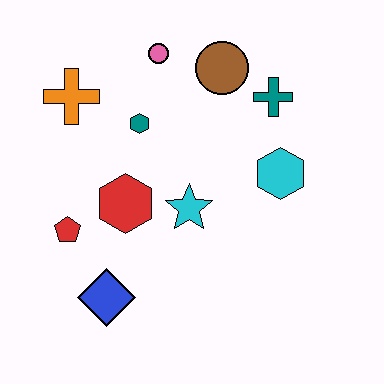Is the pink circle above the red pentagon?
Yes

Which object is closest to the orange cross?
The teal hexagon is closest to the orange cross.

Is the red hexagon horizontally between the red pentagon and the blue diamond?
No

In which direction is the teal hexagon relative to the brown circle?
The teal hexagon is to the left of the brown circle.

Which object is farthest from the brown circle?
The blue diamond is farthest from the brown circle.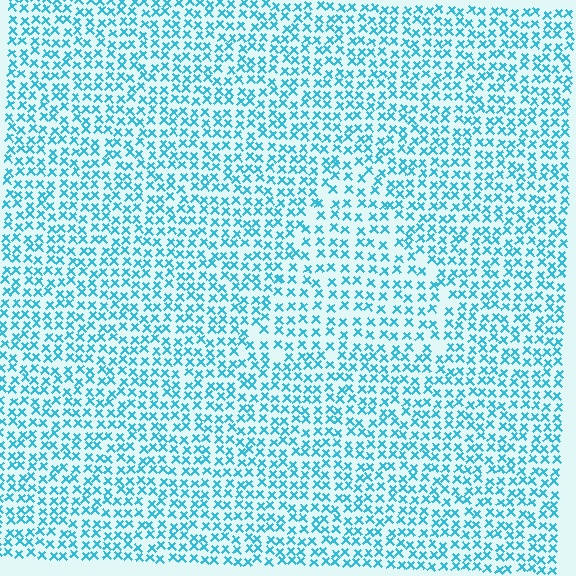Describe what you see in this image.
The image contains small cyan elements arranged at two different densities. A triangle-shaped region is visible where the elements are less densely packed than the surrounding area.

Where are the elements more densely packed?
The elements are more densely packed outside the triangle boundary.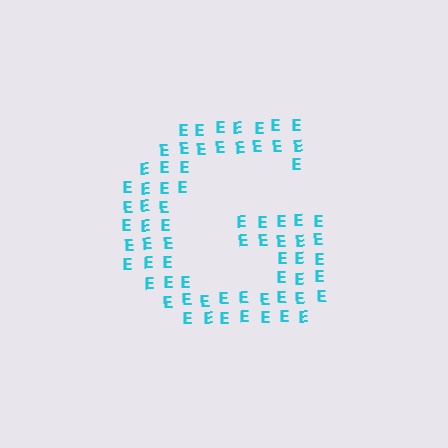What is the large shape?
The large shape is the letter G.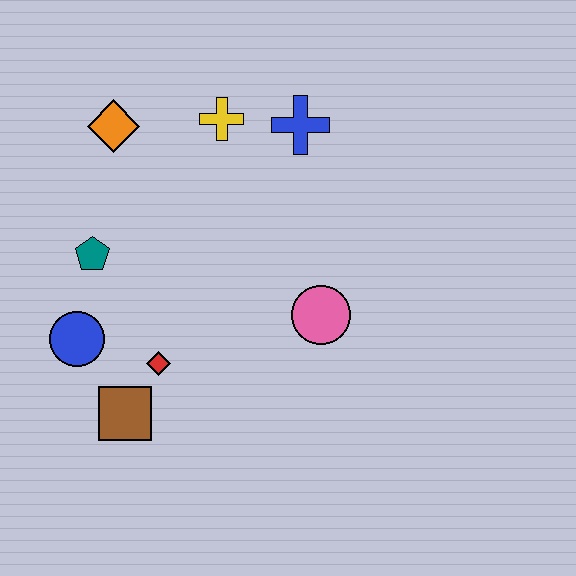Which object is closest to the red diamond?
The brown square is closest to the red diamond.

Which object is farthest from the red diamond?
The blue cross is farthest from the red diamond.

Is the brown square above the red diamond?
No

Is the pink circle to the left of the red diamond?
No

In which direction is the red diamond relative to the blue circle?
The red diamond is to the right of the blue circle.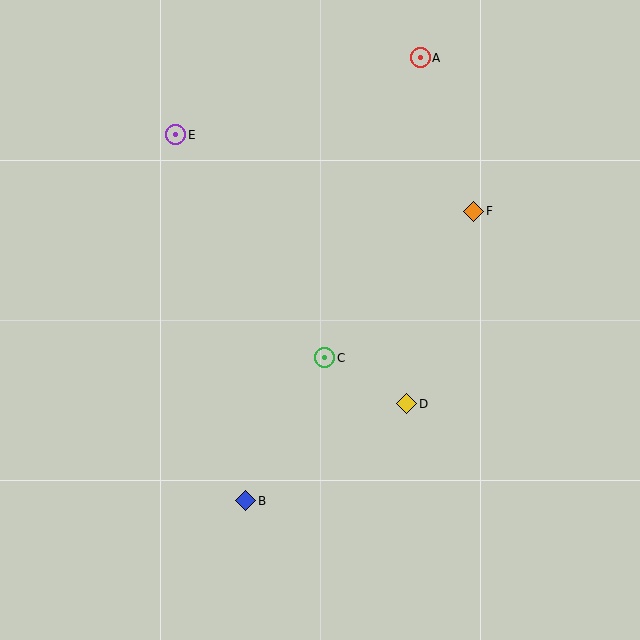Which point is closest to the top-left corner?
Point E is closest to the top-left corner.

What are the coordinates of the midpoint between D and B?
The midpoint between D and B is at (326, 452).